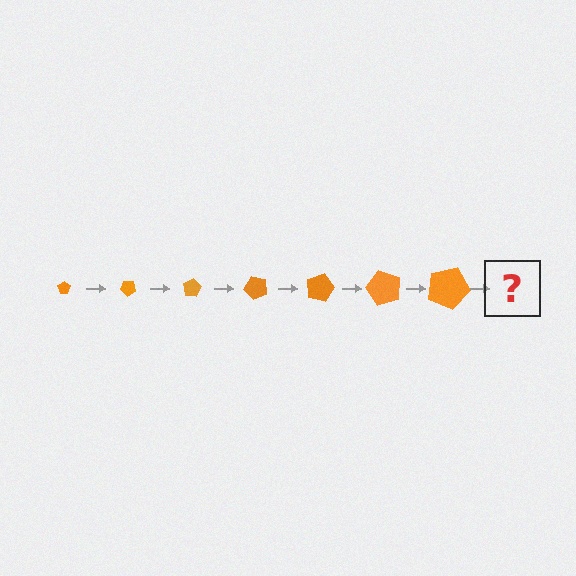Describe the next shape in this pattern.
It should be a pentagon, larger than the previous one and rotated 280 degrees from the start.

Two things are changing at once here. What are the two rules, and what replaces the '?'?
The two rules are that the pentagon grows larger each step and it rotates 40 degrees each step. The '?' should be a pentagon, larger than the previous one and rotated 280 degrees from the start.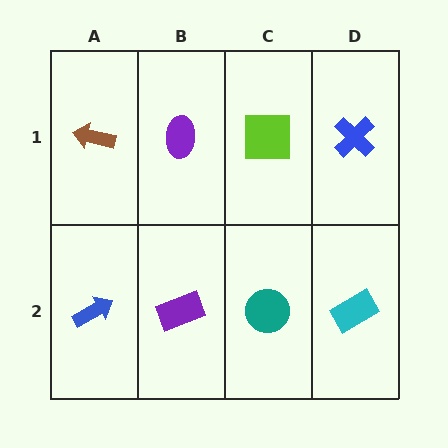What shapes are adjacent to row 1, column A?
A blue arrow (row 2, column A), a purple ellipse (row 1, column B).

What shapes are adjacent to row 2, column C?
A lime square (row 1, column C), a purple rectangle (row 2, column B), a cyan rectangle (row 2, column D).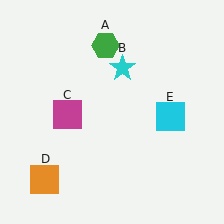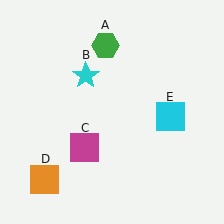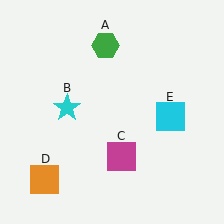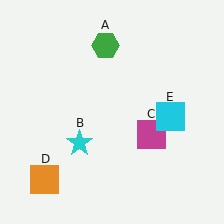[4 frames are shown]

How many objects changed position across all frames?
2 objects changed position: cyan star (object B), magenta square (object C).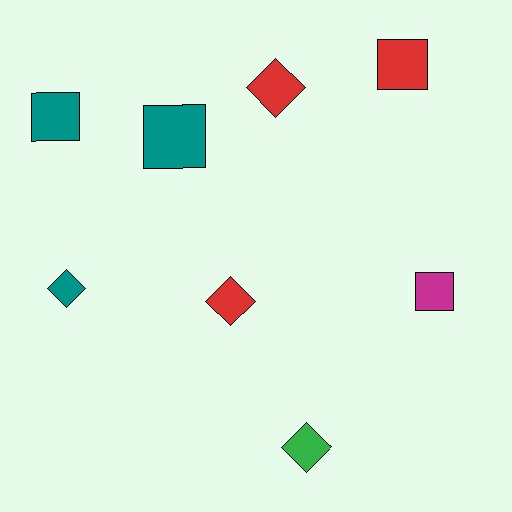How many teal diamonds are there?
There is 1 teal diamond.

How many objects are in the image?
There are 8 objects.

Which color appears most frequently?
Red, with 3 objects.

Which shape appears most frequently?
Square, with 4 objects.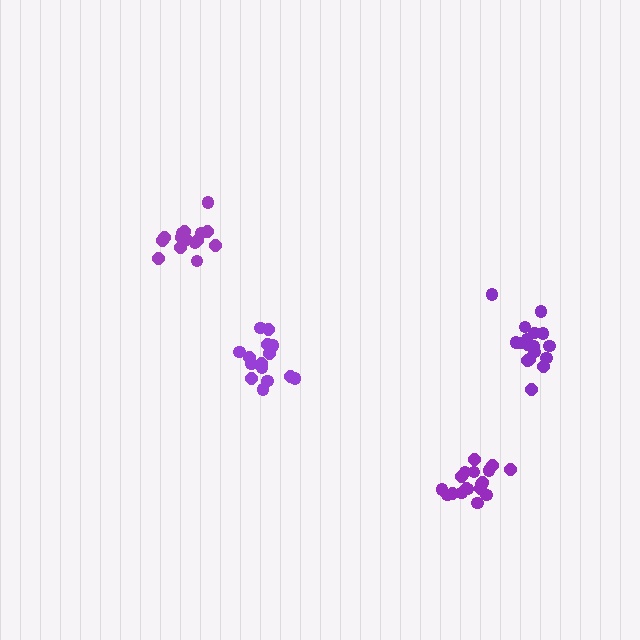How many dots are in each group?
Group 1: 15 dots, Group 2: 18 dots, Group 3: 15 dots, Group 4: 17 dots (65 total).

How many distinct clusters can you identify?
There are 4 distinct clusters.